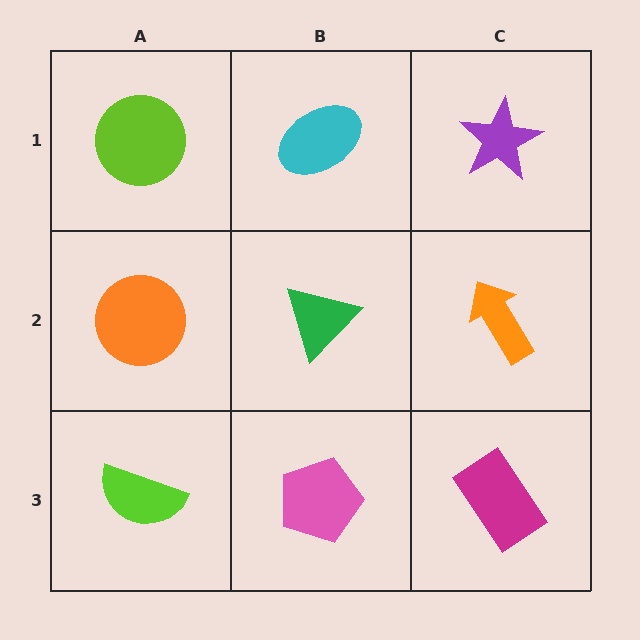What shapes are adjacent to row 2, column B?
A cyan ellipse (row 1, column B), a pink pentagon (row 3, column B), an orange circle (row 2, column A), an orange arrow (row 2, column C).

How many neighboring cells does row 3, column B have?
3.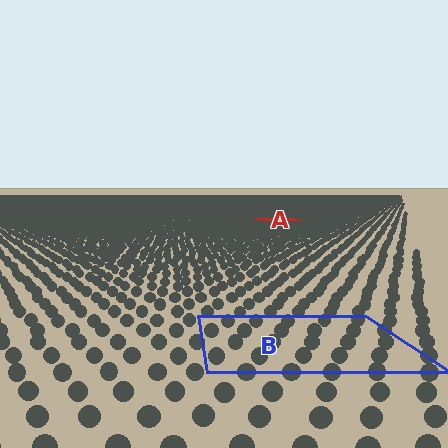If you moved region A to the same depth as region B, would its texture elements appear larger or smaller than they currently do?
They would appear larger. At a closer depth, the same texture elements are projected at a bigger on-screen size.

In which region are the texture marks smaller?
The texture marks are smaller in region A, because it is farther away.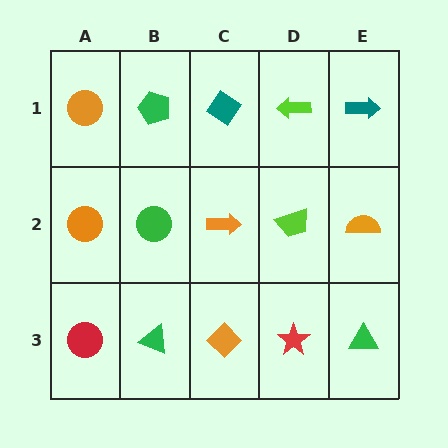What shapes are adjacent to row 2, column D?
A lime arrow (row 1, column D), a red star (row 3, column D), an orange arrow (row 2, column C), an orange semicircle (row 2, column E).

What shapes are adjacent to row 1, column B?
A green circle (row 2, column B), an orange circle (row 1, column A), a teal diamond (row 1, column C).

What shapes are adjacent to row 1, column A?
An orange circle (row 2, column A), a green pentagon (row 1, column B).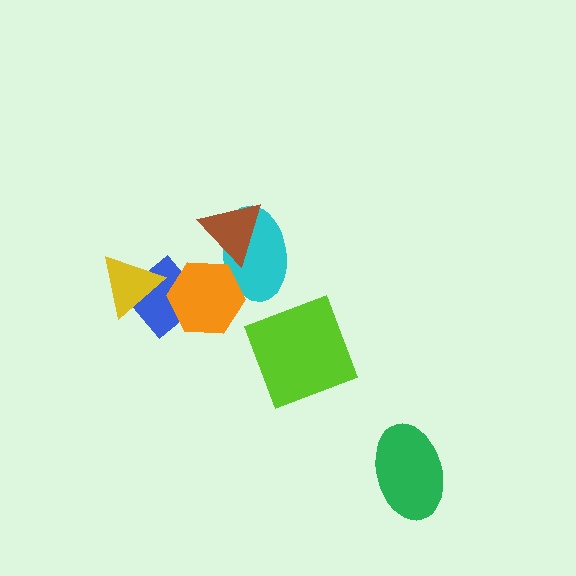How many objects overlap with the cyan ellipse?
2 objects overlap with the cyan ellipse.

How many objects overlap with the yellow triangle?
1 object overlaps with the yellow triangle.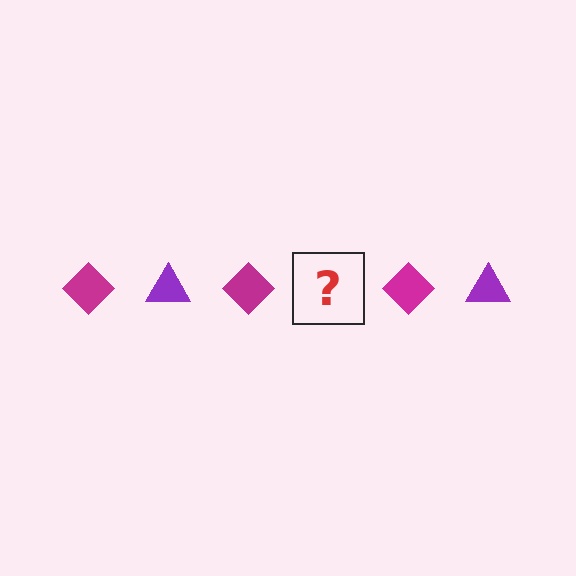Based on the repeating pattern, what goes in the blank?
The blank should be a purple triangle.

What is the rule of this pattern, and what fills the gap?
The rule is that the pattern alternates between magenta diamond and purple triangle. The gap should be filled with a purple triangle.